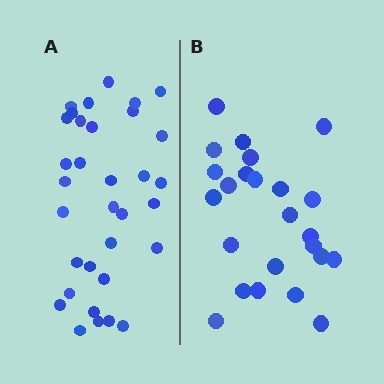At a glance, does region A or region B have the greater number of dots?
Region A (the left region) has more dots.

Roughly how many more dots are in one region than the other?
Region A has roughly 8 or so more dots than region B.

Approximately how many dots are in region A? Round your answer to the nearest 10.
About 30 dots. (The exact count is 33, which rounds to 30.)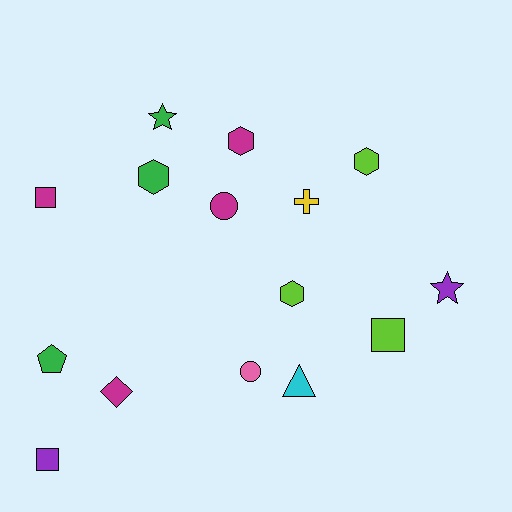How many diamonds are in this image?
There is 1 diamond.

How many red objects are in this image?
There are no red objects.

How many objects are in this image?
There are 15 objects.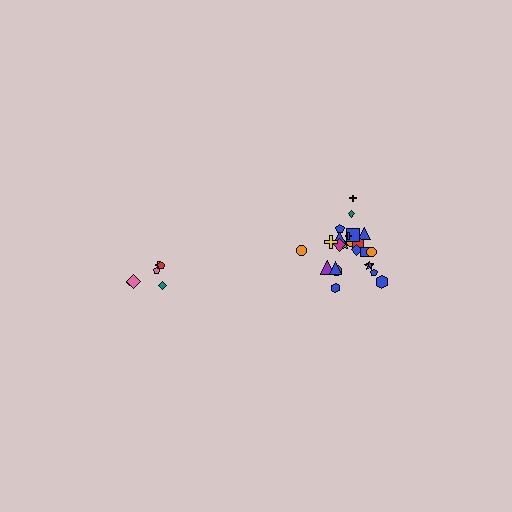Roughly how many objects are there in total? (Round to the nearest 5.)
Roughly 30 objects in total.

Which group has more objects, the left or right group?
The right group.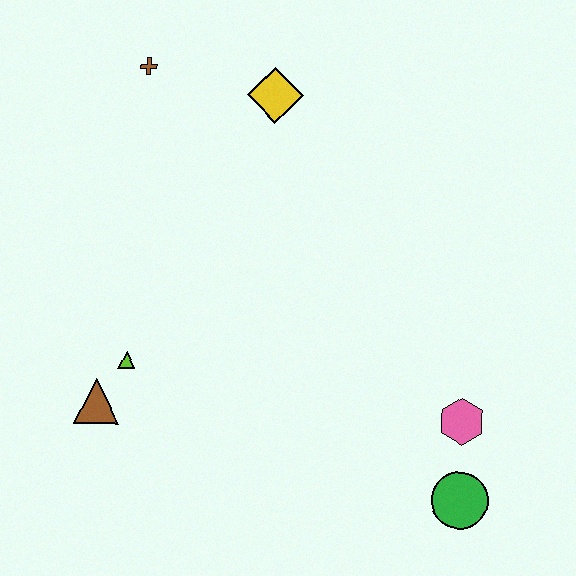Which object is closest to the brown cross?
The yellow diamond is closest to the brown cross.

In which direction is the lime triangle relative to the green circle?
The lime triangle is to the left of the green circle.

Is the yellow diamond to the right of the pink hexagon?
No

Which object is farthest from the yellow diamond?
The green circle is farthest from the yellow diamond.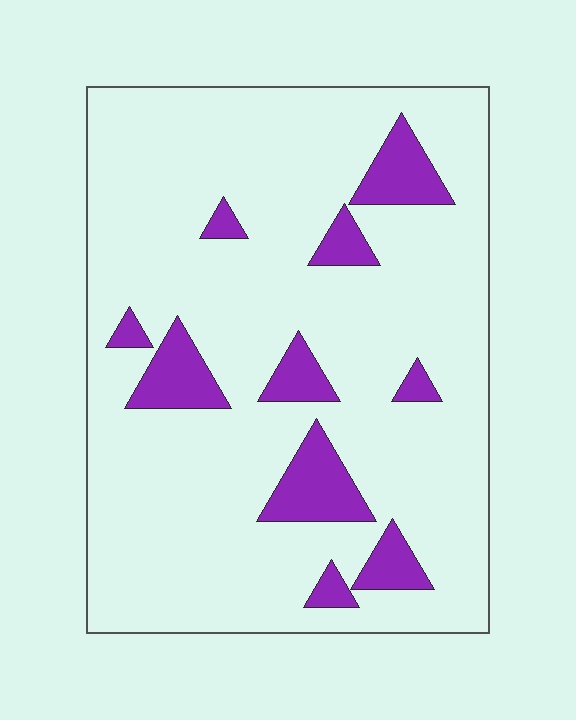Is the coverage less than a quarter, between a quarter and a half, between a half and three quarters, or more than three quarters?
Less than a quarter.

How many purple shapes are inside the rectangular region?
10.